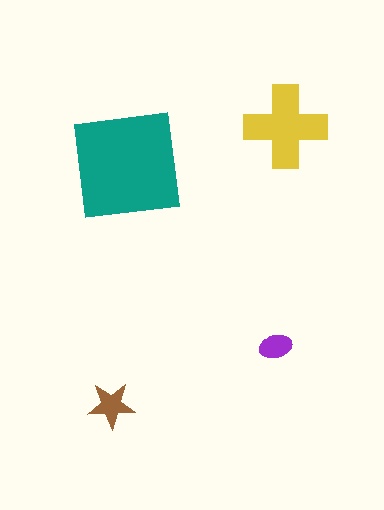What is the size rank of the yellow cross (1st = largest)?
2nd.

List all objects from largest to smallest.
The teal square, the yellow cross, the brown star, the purple ellipse.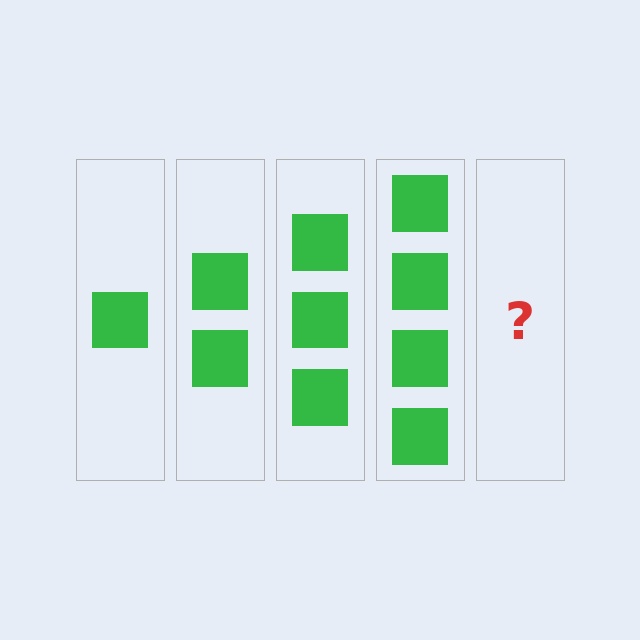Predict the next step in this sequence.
The next step is 5 squares.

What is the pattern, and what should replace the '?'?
The pattern is that each step adds one more square. The '?' should be 5 squares.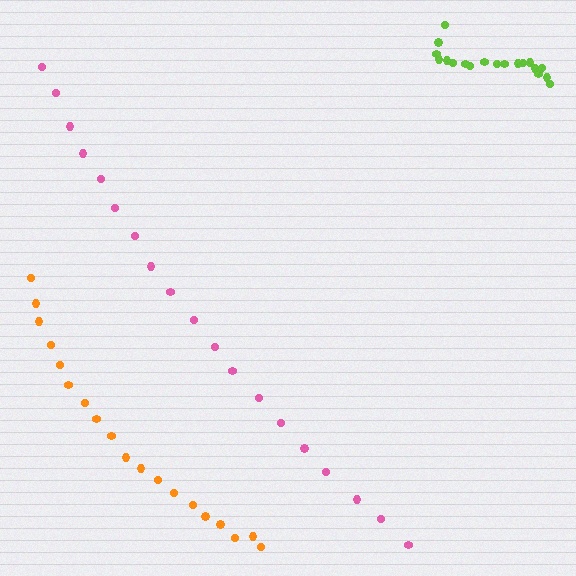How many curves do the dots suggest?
There are 3 distinct paths.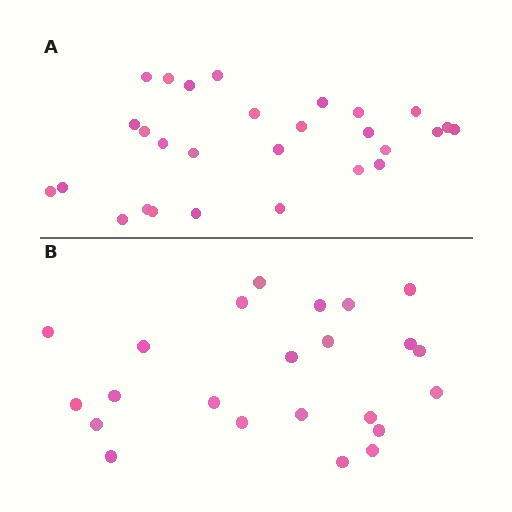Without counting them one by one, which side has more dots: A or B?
Region A (the top region) has more dots.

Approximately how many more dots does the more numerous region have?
Region A has about 5 more dots than region B.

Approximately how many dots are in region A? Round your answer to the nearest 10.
About 30 dots. (The exact count is 28, which rounds to 30.)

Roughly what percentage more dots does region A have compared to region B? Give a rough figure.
About 20% more.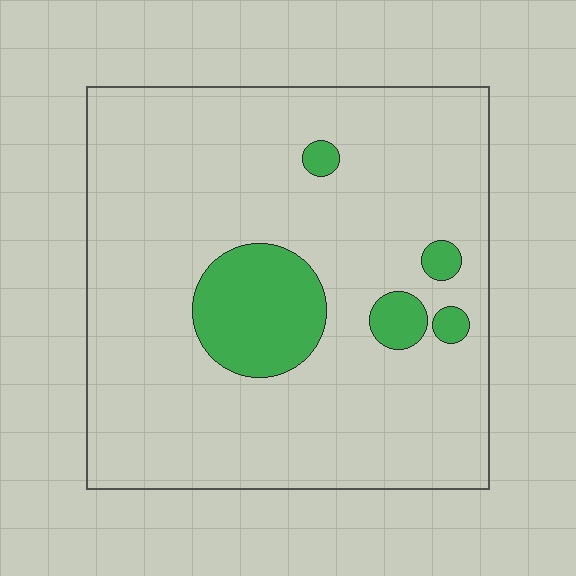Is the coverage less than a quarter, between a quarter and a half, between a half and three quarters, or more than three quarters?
Less than a quarter.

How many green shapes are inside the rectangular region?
5.